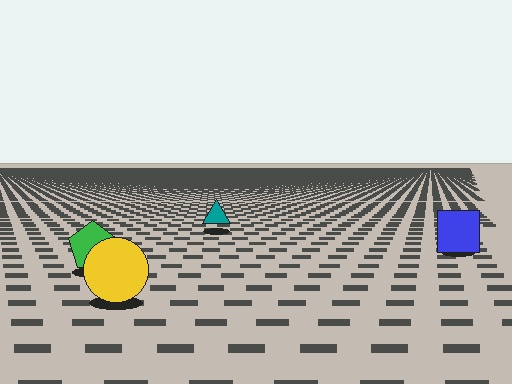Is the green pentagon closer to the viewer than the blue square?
Yes. The green pentagon is closer — you can tell from the texture gradient: the ground texture is coarser near it.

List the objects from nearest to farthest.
From nearest to farthest: the yellow circle, the green pentagon, the blue square, the teal triangle.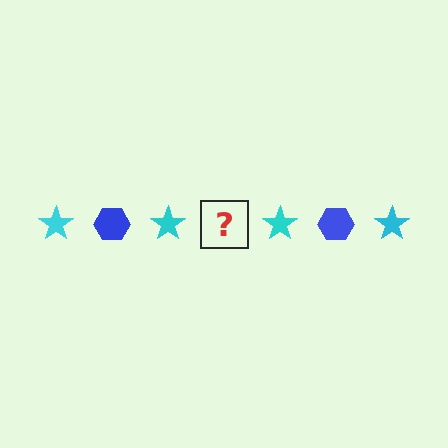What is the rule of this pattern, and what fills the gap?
The rule is that the pattern alternates between cyan star and blue hexagon. The gap should be filled with a blue hexagon.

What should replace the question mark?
The question mark should be replaced with a blue hexagon.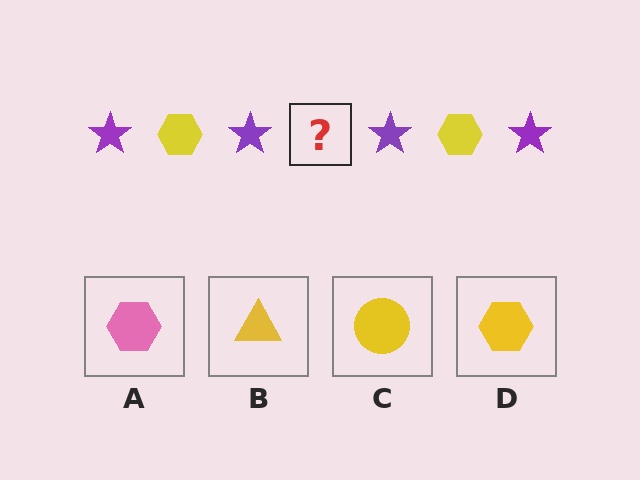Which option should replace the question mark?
Option D.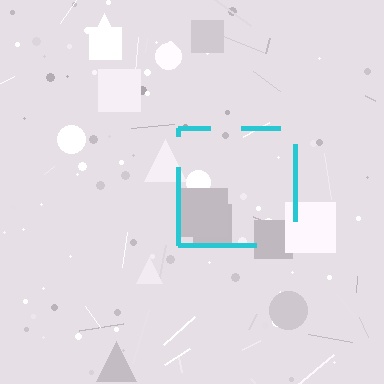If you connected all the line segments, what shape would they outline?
They would outline a square.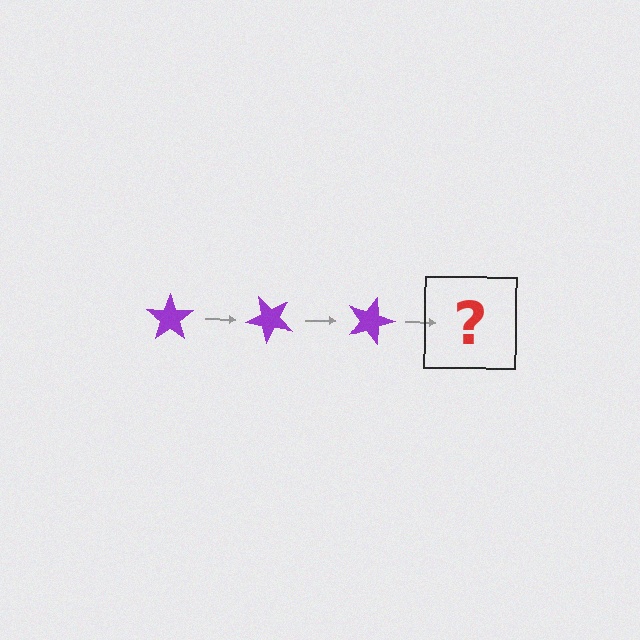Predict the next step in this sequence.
The next step is a purple star rotated 135 degrees.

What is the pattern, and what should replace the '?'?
The pattern is that the star rotates 45 degrees each step. The '?' should be a purple star rotated 135 degrees.